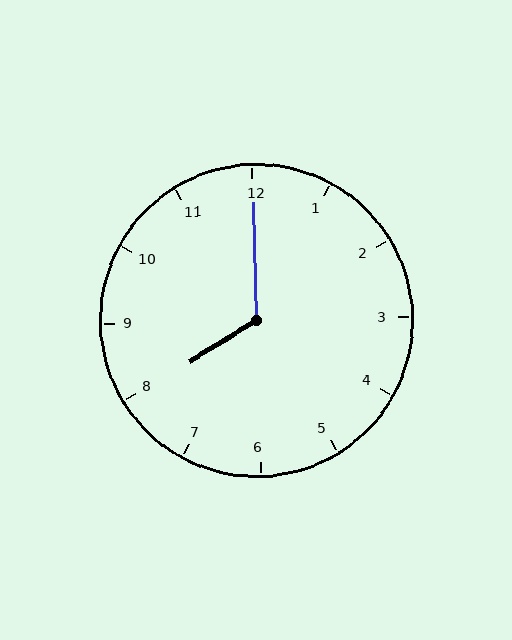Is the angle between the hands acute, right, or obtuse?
It is obtuse.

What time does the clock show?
8:00.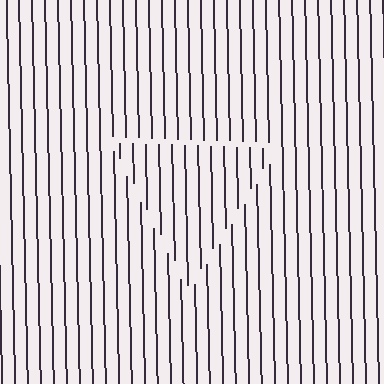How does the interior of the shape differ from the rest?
The interior of the shape contains the same grating, shifted by half a period — the contour is defined by the phase discontinuity where line-ends from the inner and outer gratings abut.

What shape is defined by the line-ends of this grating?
An illusory triangle. The interior of the shape contains the same grating, shifted by half a period — the contour is defined by the phase discontinuity where line-ends from the inner and outer gratings abut.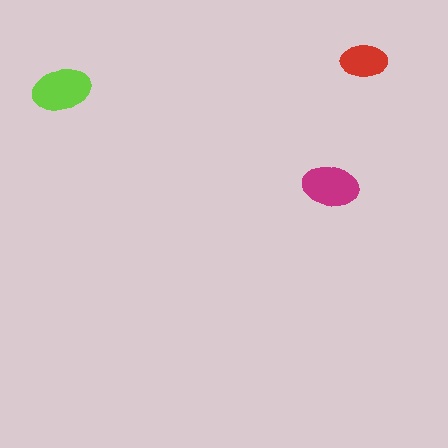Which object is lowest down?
The magenta ellipse is bottommost.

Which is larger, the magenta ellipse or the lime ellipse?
The lime one.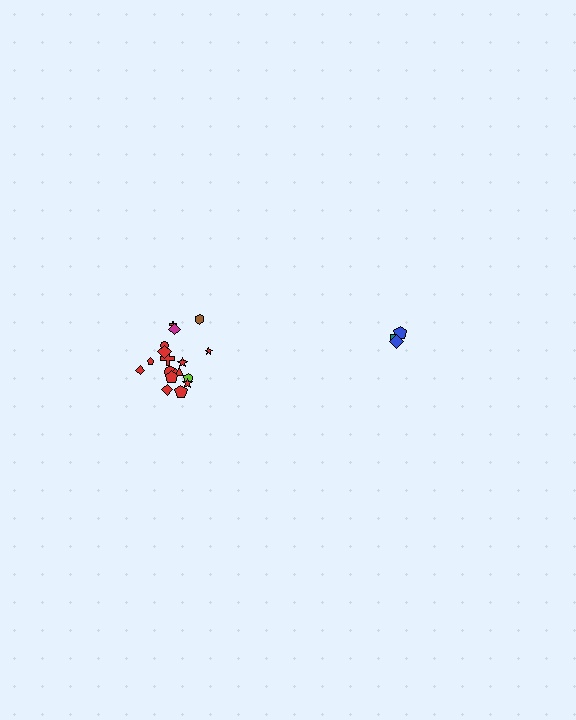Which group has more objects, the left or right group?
The left group.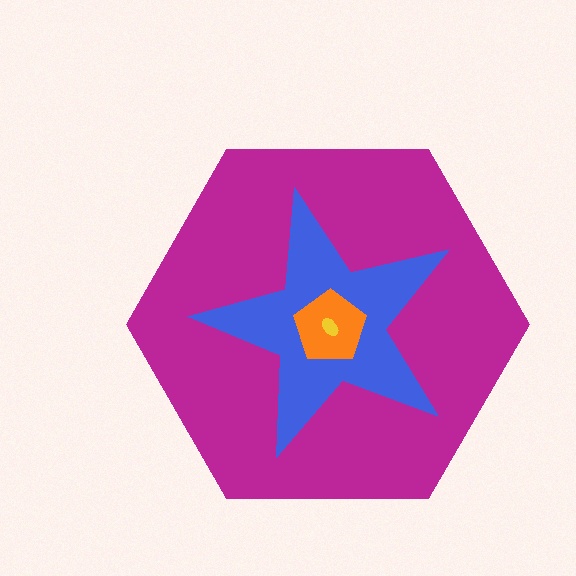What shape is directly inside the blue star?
The orange pentagon.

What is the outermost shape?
The magenta hexagon.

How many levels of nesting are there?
4.